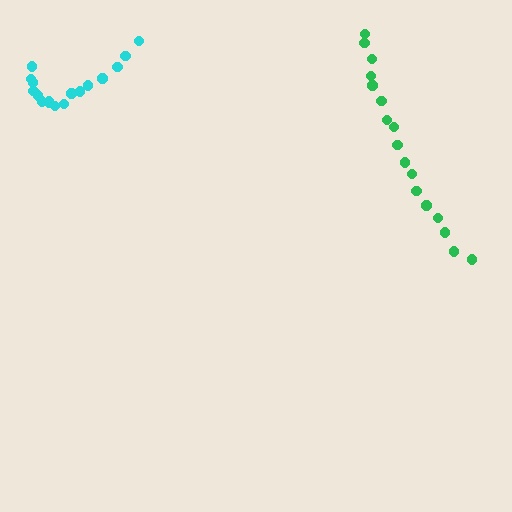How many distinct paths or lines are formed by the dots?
There are 2 distinct paths.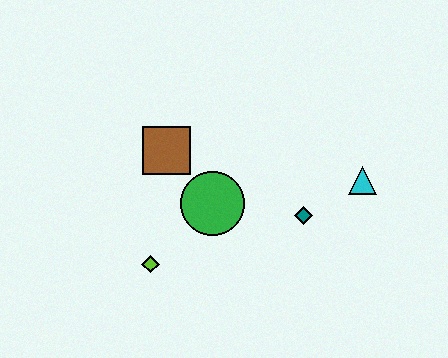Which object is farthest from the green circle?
The cyan triangle is farthest from the green circle.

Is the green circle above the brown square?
No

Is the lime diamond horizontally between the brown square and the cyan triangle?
No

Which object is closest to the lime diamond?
The green circle is closest to the lime diamond.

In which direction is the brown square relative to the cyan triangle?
The brown square is to the left of the cyan triangle.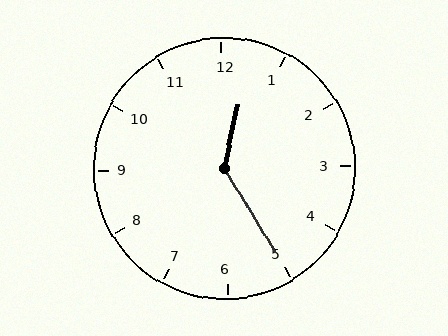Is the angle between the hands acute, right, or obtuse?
It is obtuse.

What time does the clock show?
12:25.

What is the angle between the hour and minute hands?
Approximately 138 degrees.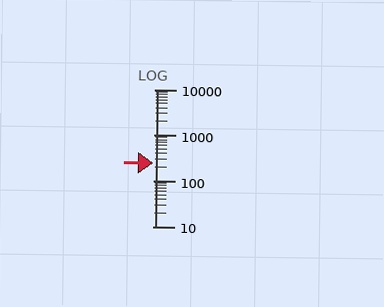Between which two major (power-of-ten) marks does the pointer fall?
The pointer is between 100 and 1000.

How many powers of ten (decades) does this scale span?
The scale spans 3 decades, from 10 to 10000.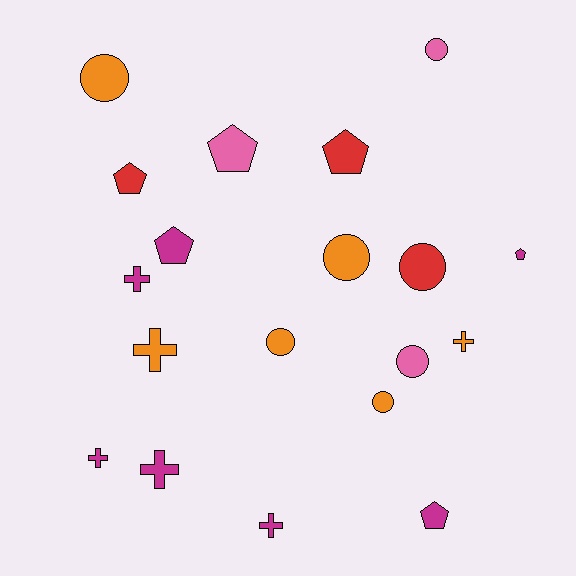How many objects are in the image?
There are 19 objects.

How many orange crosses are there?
There are 2 orange crosses.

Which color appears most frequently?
Magenta, with 7 objects.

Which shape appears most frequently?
Circle, with 7 objects.